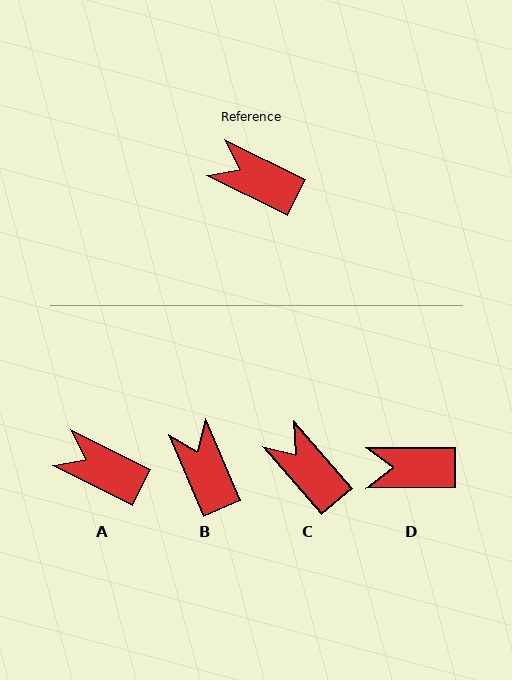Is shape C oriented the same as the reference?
No, it is off by about 22 degrees.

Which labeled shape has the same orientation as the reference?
A.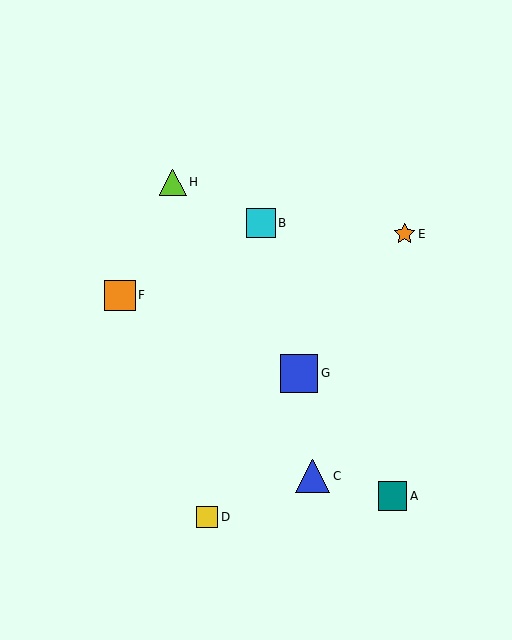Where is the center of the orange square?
The center of the orange square is at (120, 295).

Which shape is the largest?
The blue square (labeled G) is the largest.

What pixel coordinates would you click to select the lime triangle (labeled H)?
Click at (173, 182) to select the lime triangle H.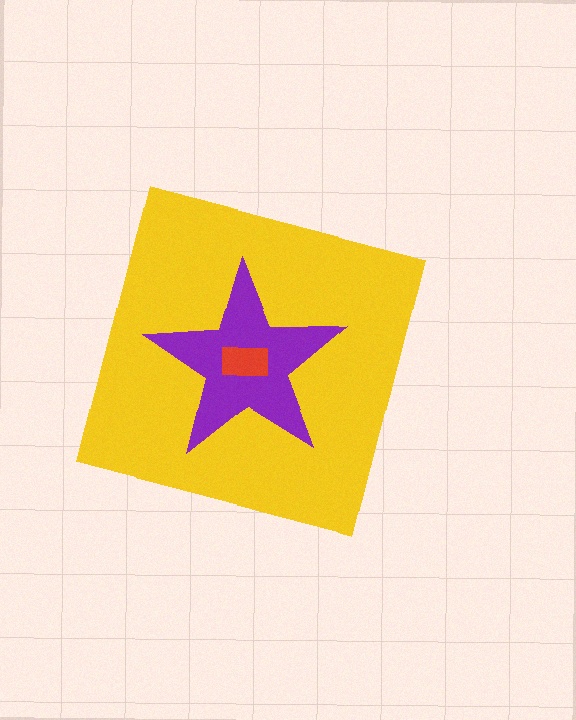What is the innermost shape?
The red rectangle.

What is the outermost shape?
The yellow square.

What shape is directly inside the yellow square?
The purple star.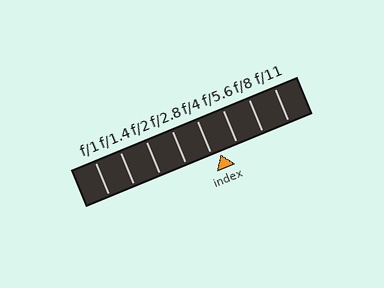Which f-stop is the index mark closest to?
The index mark is closest to f/4.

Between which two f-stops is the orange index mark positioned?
The index mark is between f/4 and f/5.6.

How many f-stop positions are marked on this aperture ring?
There are 8 f-stop positions marked.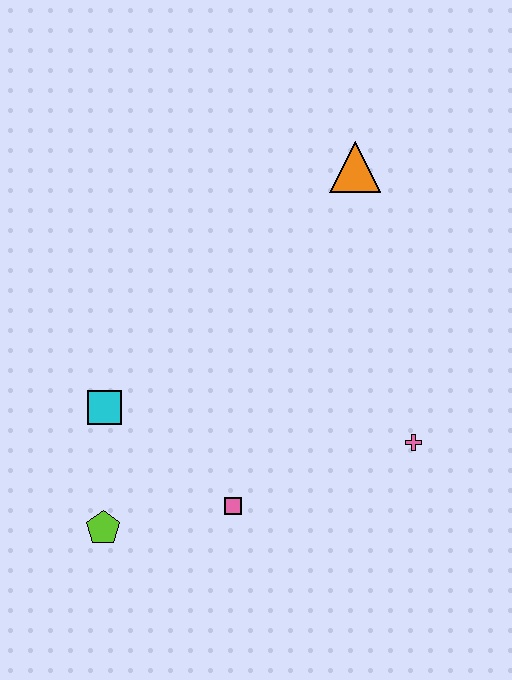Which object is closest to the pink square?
The lime pentagon is closest to the pink square.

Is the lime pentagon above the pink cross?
No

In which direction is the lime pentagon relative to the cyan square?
The lime pentagon is below the cyan square.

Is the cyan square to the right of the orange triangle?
No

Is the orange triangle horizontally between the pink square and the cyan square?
No